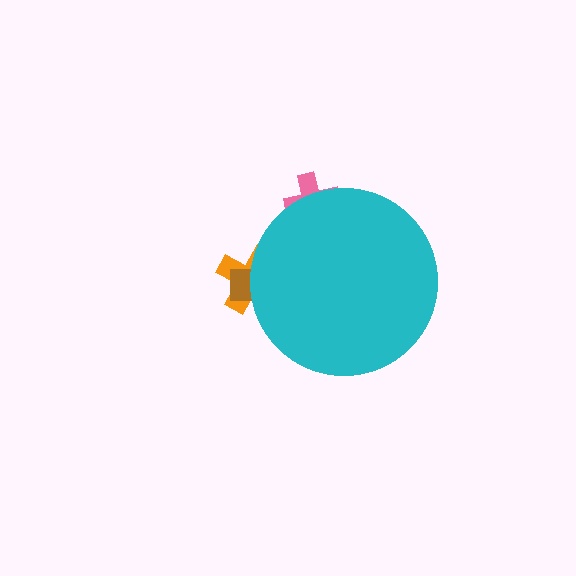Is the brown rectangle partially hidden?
Yes, the brown rectangle is partially hidden behind the cyan circle.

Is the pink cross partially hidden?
Yes, the pink cross is partially hidden behind the cyan circle.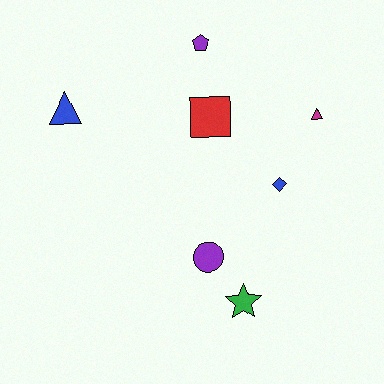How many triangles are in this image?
There are 2 triangles.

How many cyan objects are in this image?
There are no cyan objects.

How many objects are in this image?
There are 7 objects.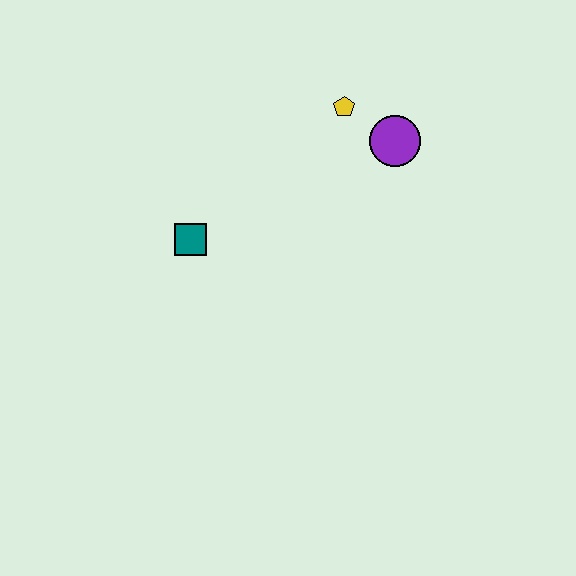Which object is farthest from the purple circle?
The teal square is farthest from the purple circle.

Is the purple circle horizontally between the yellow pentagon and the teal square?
No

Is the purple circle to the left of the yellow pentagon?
No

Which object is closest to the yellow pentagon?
The purple circle is closest to the yellow pentagon.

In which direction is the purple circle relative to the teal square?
The purple circle is to the right of the teal square.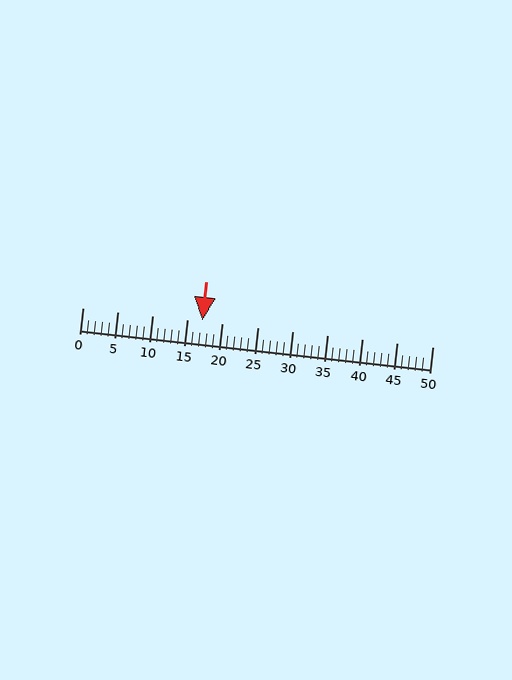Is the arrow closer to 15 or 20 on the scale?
The arrow is closer to 15.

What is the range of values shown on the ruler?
The ruler shows values from 0 to 50.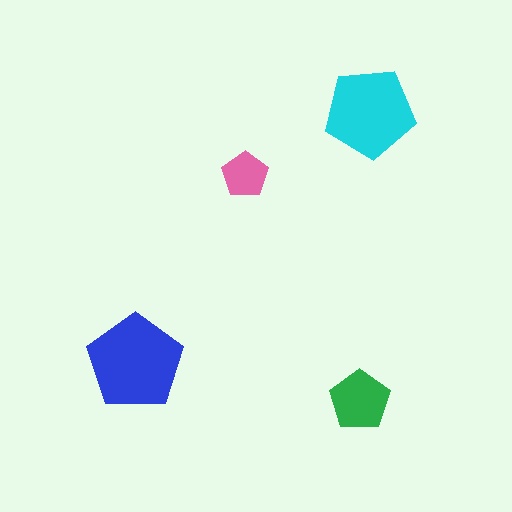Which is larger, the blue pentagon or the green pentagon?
The blue one.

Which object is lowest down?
The green pentagon is bottommost.